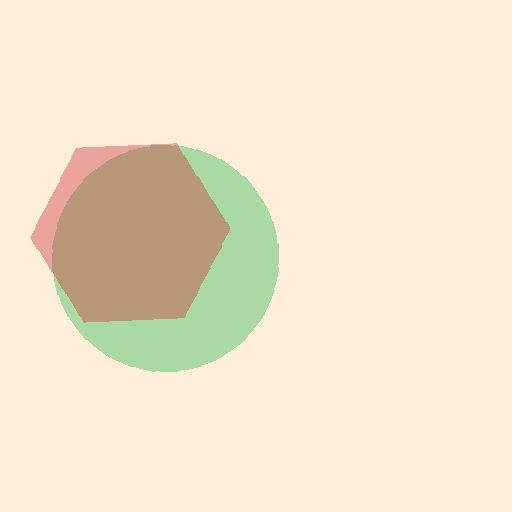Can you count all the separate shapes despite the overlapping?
Yes, there are 2 separate shapes.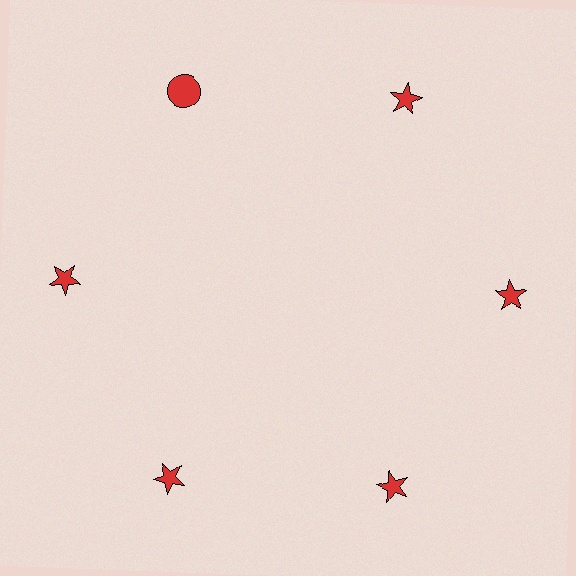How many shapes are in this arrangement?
There are 6 shapes arranged in a ring pattern.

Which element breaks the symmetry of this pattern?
The red circle at roughly the 11 o'clock position breaks the symmetry. All other shapes are red stars.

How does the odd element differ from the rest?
It has a different shape: circle instead of star.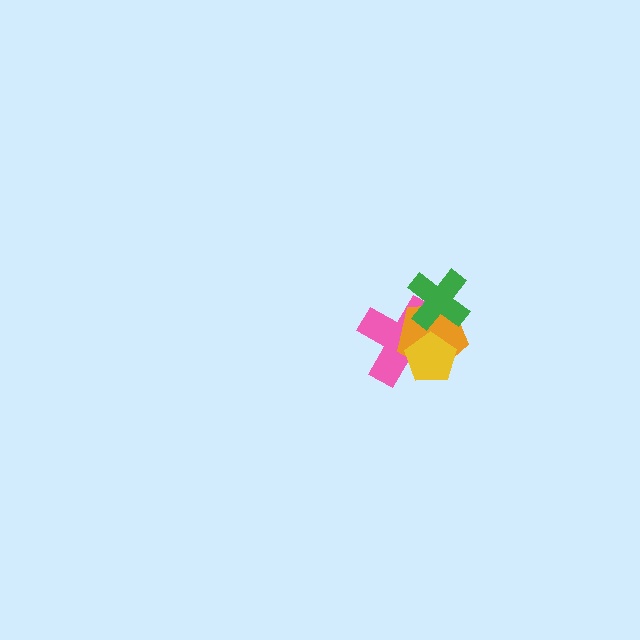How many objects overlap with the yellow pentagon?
2 objects overlap with the yellow pentagon.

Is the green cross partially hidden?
No, no other shape covers it.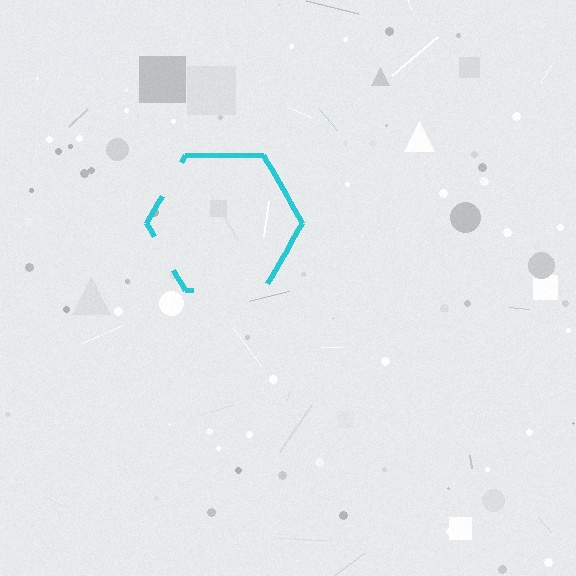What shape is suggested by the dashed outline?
The dashed outline suggests a hexagon.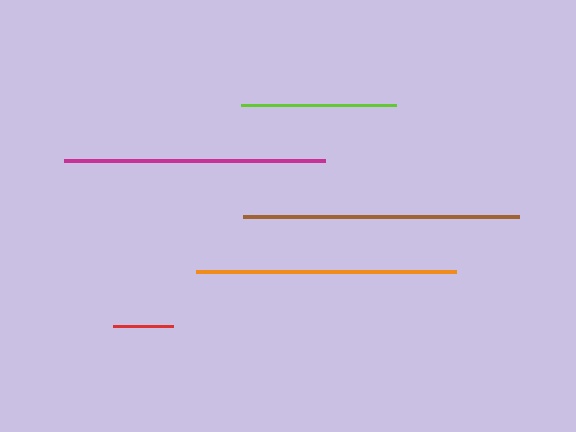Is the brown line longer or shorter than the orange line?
The brown line is longer than the orange line.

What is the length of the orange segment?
The orange segment is approximately 260 pixels long.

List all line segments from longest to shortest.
From longest to shortest: brown, magenta, orange, lime, red.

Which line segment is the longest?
The brown line is the longest at approximately 276 pixels.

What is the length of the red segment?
The red segment is approximately 61 pixels long.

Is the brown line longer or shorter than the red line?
The brown line is longer than the red line.